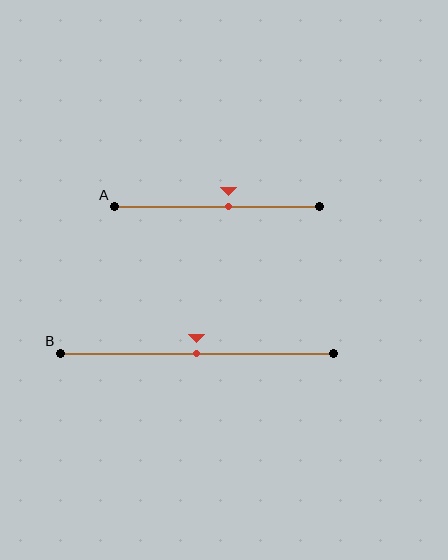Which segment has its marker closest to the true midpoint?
Segment B has its marker closest to the true midpoint.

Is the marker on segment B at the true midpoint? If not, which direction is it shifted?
Yes, the marker on segment B is at the true midpoint.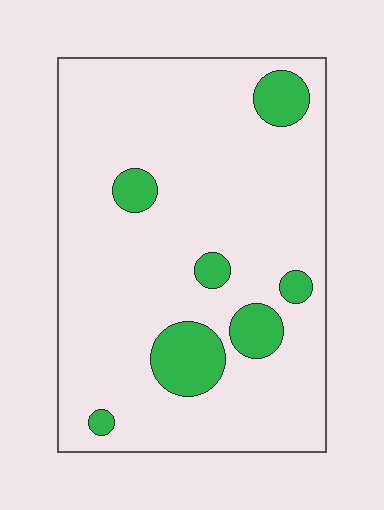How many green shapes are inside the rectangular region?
7.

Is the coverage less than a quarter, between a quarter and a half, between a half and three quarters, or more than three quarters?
Less than a quarter.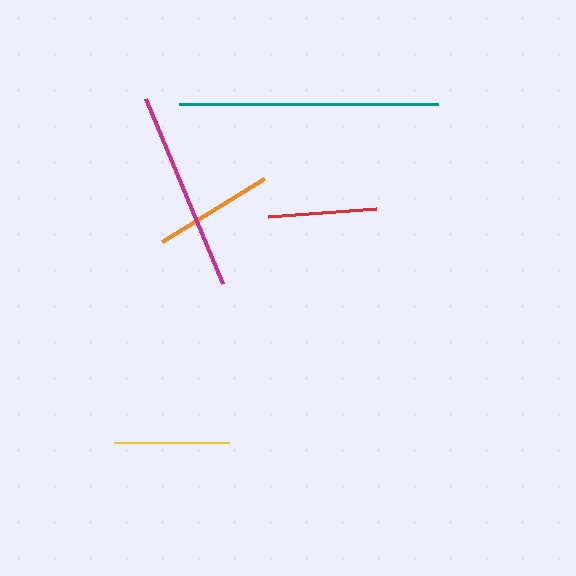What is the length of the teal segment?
The teal segment is approximately 260 pixels long.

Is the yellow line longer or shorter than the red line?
The yellow line is longer than the red line.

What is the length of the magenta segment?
The magenta segment is approximately 200 pixels long.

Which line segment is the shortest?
The red line is the shortest at approximately 109 pixels.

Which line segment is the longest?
The teal line is the longest at approximately 260 pixels.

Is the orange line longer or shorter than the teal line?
The teal line is longer than the orange line.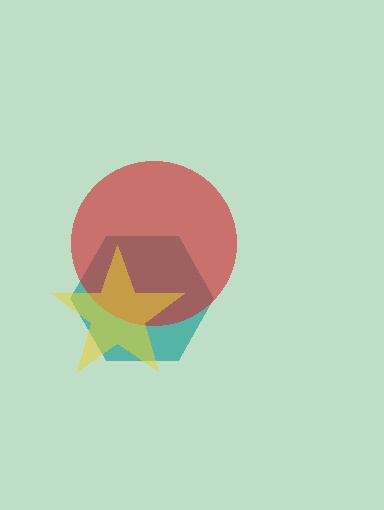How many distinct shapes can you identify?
There are 3 distinct shapes: a teal hexagon, a red circle, a yellow star.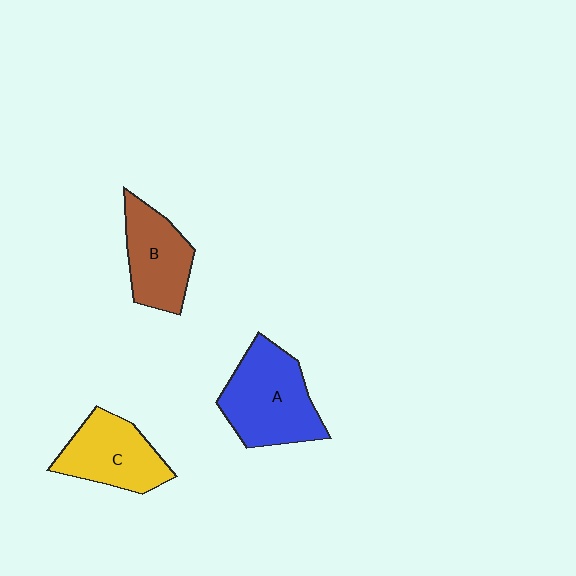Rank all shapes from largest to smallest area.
From largest to smallest: A (blue), C (yellow), B (brown).